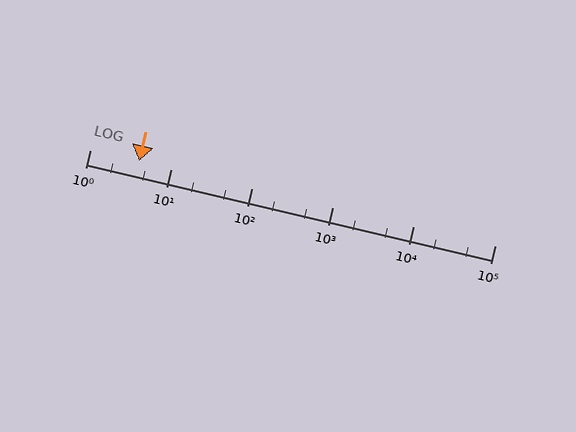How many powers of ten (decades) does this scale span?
The scale spans 5 decades, from 1 to 100000.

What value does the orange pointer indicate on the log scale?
The pointer indicates approximately 4.1.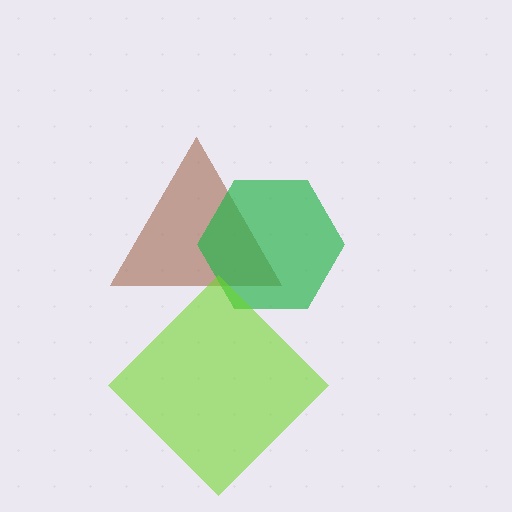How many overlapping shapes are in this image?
There are 3 overlapping shapes in the image.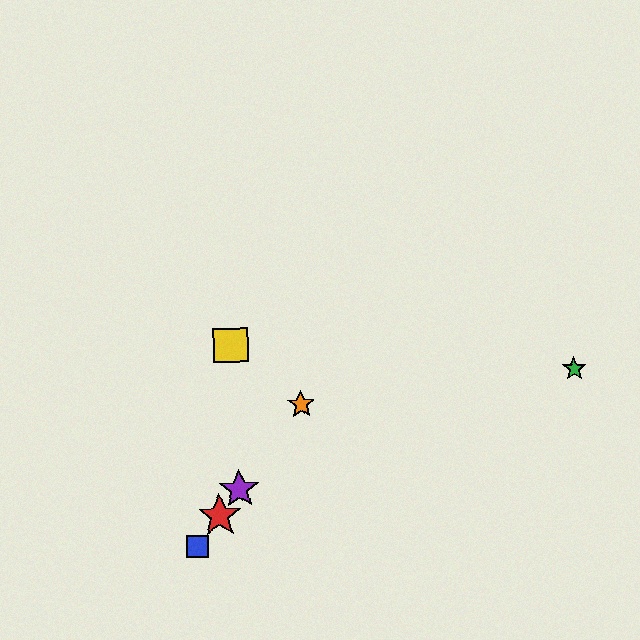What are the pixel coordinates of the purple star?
The purple star is at (239, 489).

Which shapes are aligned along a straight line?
The red star, the blue square, the purple star, the orange star are aligned along a straight line.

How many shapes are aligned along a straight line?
4 shapes (the red star, the blue square, the purple star, the orange star) are aligned along a straight line.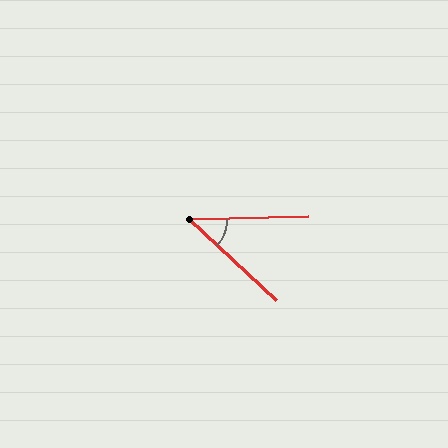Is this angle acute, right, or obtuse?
It is acute.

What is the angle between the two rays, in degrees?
Approximately 44 degrees.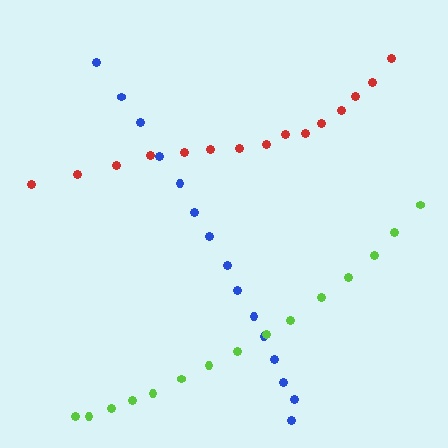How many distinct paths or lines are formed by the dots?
There are 3 distinct paths.